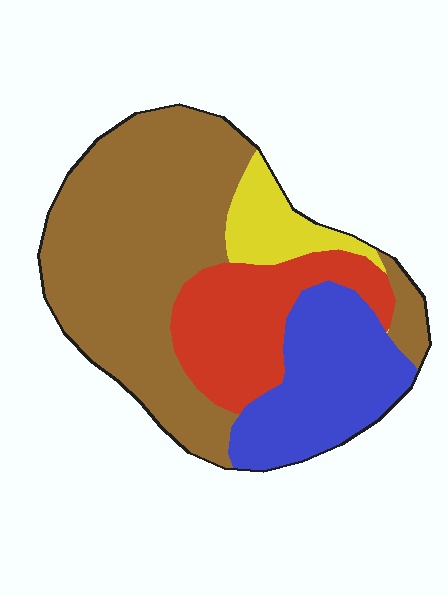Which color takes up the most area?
Brown, at roughly 50%.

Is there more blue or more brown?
Brown.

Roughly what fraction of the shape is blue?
Blue covers about 20% of the shape.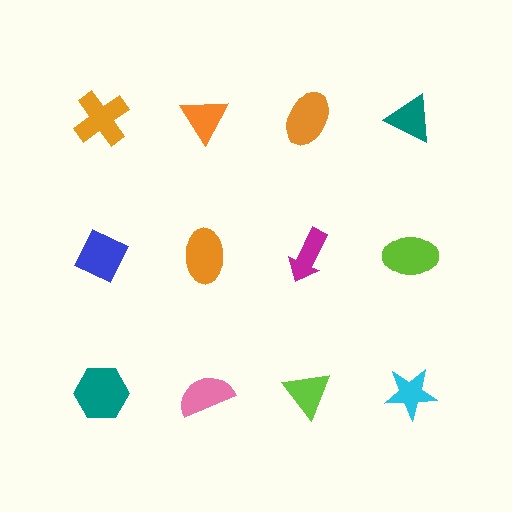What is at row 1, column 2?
An orange triangle.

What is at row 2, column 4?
A lime ellipse.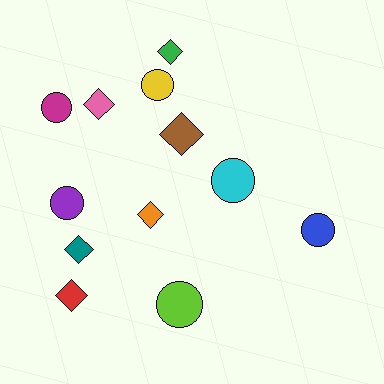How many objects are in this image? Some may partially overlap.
There are 12 objects.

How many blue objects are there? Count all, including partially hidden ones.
There is 1 blue object.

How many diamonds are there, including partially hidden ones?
There are 6 diamonds.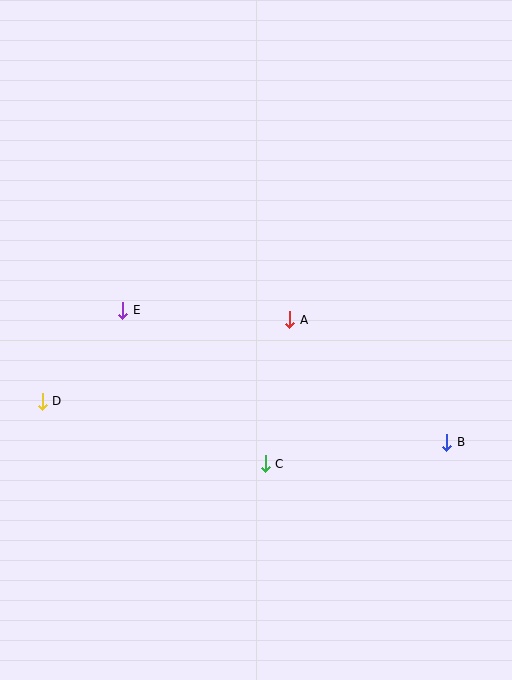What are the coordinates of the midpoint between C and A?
The midpoint between C and A is at (277, 392).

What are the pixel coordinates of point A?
Point A is at (290, 320).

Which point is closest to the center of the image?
Point A at (290, 320) is closest to the center.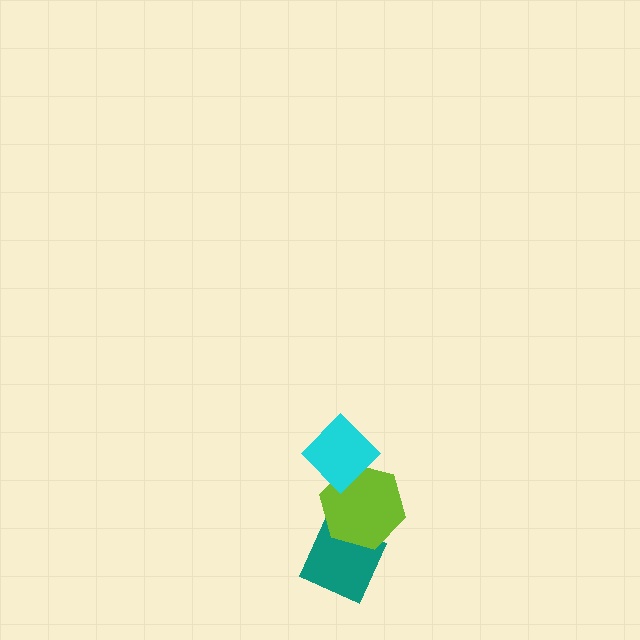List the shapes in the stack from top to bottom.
From top to bottom: the cyan diamond, the lime hexagon, the teal diamond.